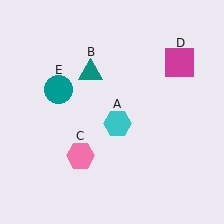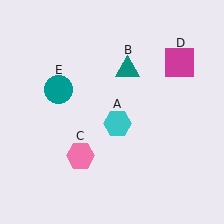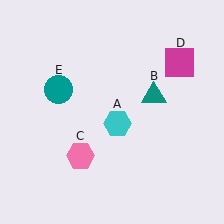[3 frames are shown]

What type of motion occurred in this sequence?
The teal triangle (object B) rotated clockwise around the center of the scene.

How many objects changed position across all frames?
1 object changed position: teal triangle (object B).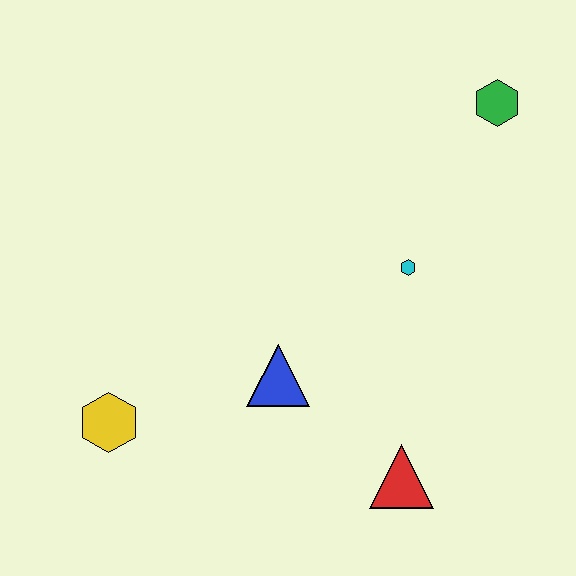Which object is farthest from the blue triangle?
The green hexagon is farthest from the blue triangle.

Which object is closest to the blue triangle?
The red triangle is closest to the blue triangle.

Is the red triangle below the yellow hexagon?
Yes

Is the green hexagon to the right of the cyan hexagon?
Yes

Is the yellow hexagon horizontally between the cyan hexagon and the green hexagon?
No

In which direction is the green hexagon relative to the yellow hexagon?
The green hexagon is to the right of the yellow hexagon.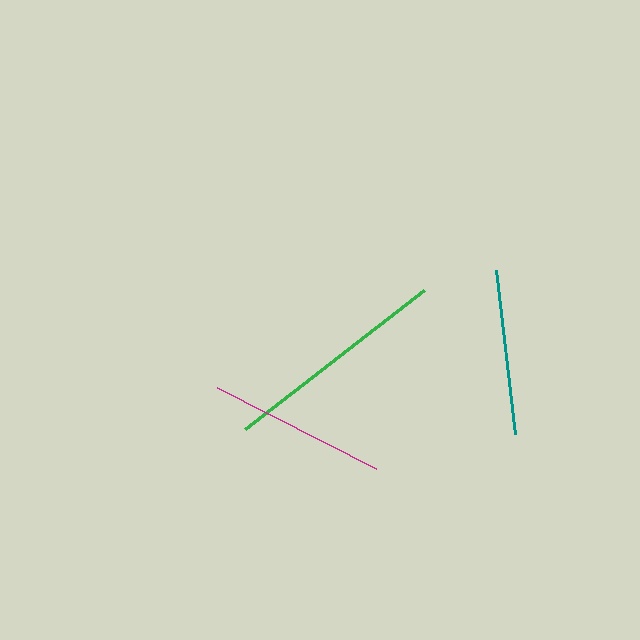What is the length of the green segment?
The green segment is approximately 227 pixels long.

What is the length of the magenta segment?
The magenta segment is approximately 178 pixels long.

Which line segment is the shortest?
The teal line is the shortest at approximately 165 pixels.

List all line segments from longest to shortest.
From longest to shortest: green, magenta, teal.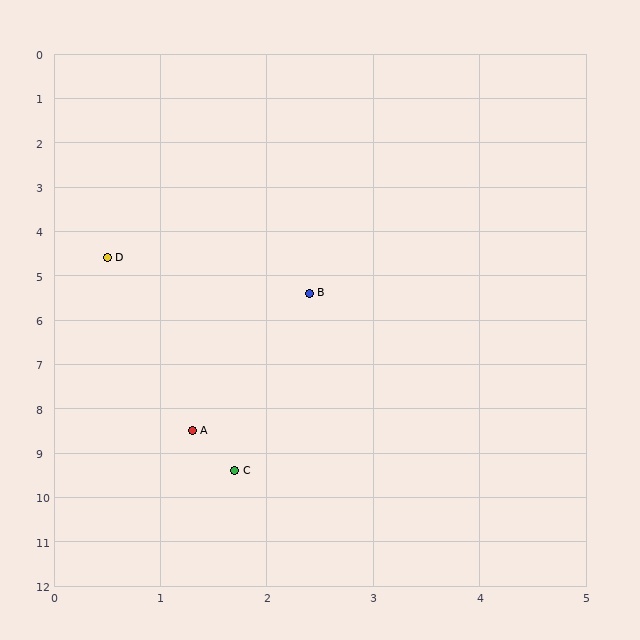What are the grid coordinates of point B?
Point B is at approximately (2.4, 5.4).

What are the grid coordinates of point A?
Point A is at approximately (1.3, 8.5).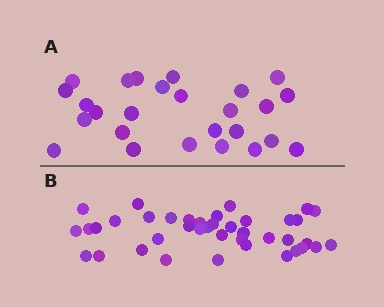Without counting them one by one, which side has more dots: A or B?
Region B (the bottom region) has more dots.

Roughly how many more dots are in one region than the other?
Region B has approximately 15 more dots than region A.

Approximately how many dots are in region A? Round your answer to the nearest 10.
About 30 dots. (The exact count is 26, which rounds to 30.)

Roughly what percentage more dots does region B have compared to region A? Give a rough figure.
About 55% more.